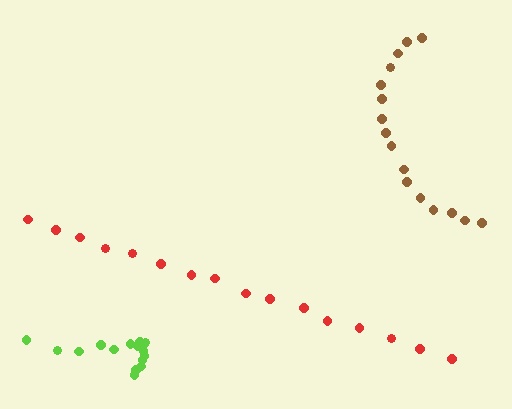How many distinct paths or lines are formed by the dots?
There are 3 distinct paths.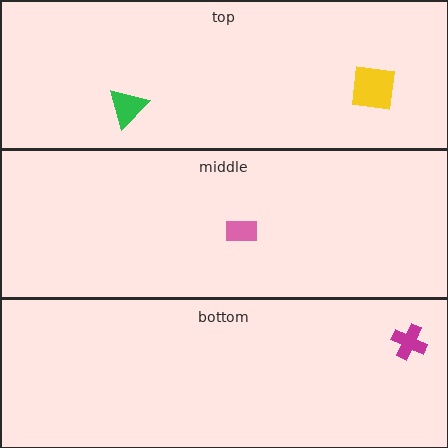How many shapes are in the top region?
2.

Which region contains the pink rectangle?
The middle region.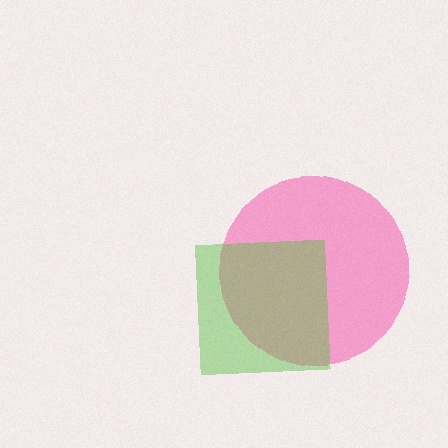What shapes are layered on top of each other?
The layered shapes are: a pink circle, a lime square.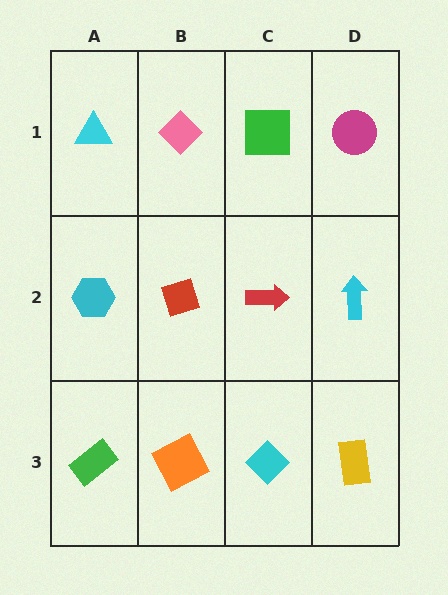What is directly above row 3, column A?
A cyan hexagon.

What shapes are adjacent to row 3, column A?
A cyan hexagon (row 2, column A), an orange square (row 3, column B).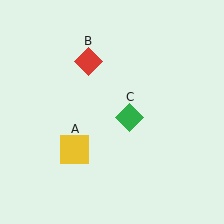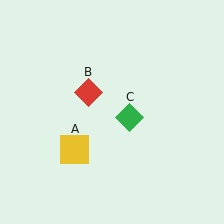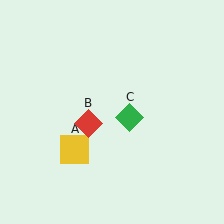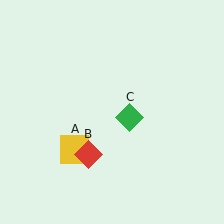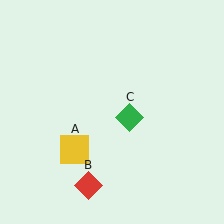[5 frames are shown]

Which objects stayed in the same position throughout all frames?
Yellow square (object A) and green diamond (object C) remained stationary.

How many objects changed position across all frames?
1 object changed position: red diamond (object B).